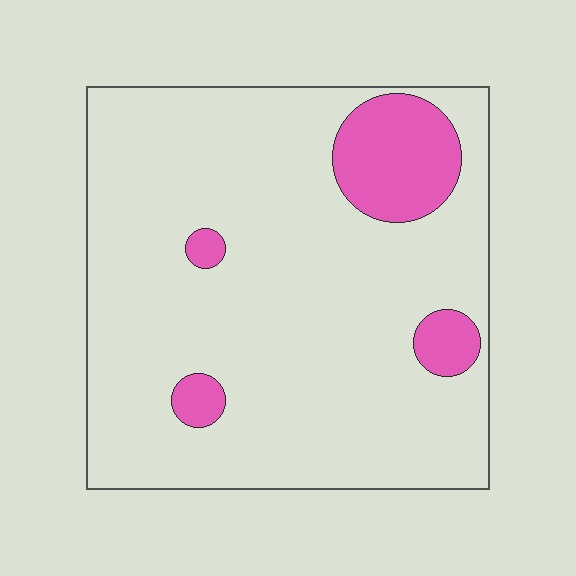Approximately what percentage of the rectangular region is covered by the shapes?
Approximately 15%.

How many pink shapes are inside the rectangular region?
4.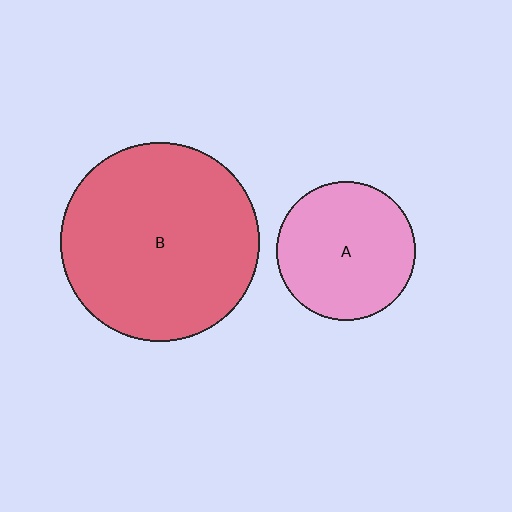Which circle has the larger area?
Circle B (red).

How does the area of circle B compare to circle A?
Approximately 2.1 times.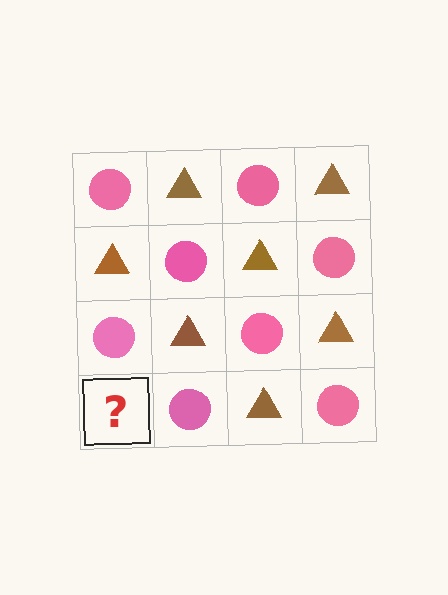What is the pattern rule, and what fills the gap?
The rule is that it alternates pink circle and brown triangle in a checkerboard pattern. The gap should be filled with a brown triangle.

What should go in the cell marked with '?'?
The missing cell should contain a brown triangle.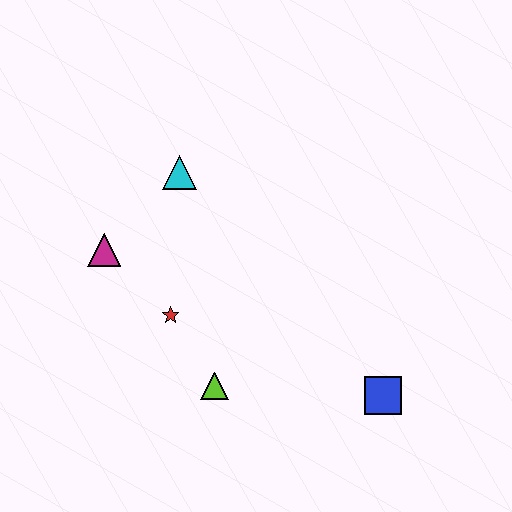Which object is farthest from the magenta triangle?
The blue square is farthest from the magenta triangle.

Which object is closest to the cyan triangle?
The magenta triangle is closest to the cyan triangle.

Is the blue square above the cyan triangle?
No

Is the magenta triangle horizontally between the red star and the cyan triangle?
No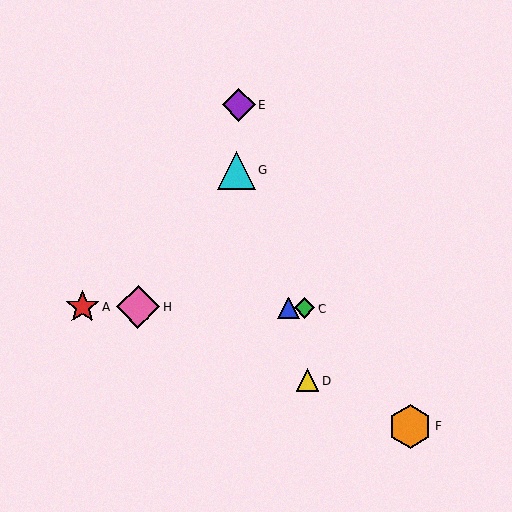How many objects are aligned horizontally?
4 objects (A, B, C, H) are aligned horizontally.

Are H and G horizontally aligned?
No, H is at y≈307 and G is at y≈170.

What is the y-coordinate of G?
Object G is at y≈170.